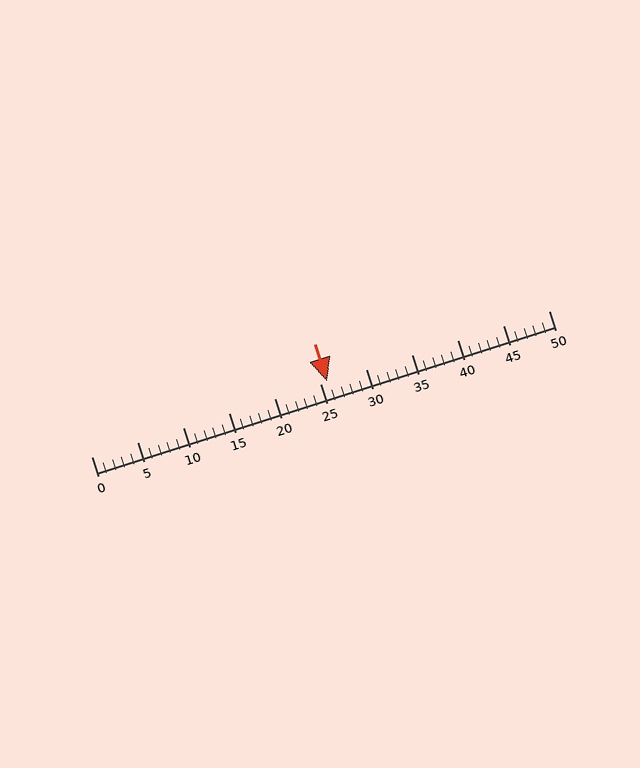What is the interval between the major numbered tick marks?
The major tick marks are spaced 5 units apart.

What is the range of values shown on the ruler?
The ruler shows values from 0 to 50.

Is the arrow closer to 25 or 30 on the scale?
The arrow is closer to 25.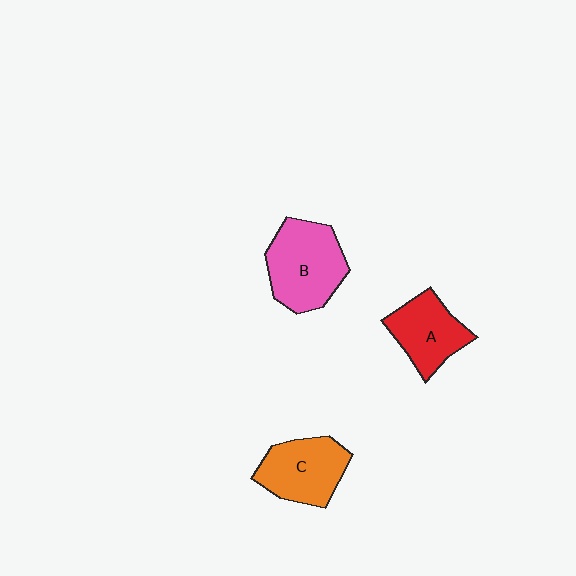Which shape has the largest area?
Shape B (pink).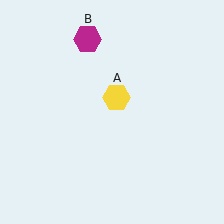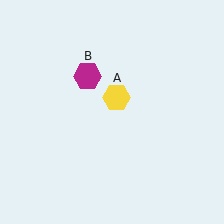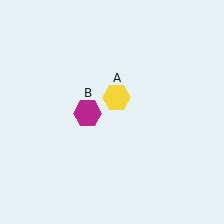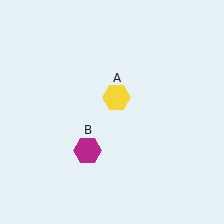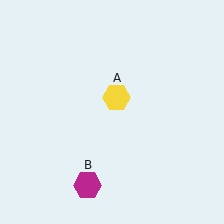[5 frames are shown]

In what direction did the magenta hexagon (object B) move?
The magenta hexagon (object B) moved down.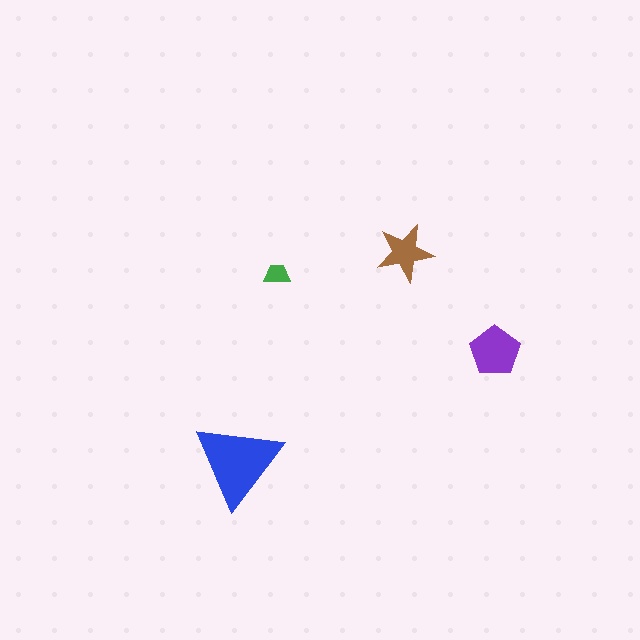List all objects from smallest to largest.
The green trapezoid, the brown star, the purple pentagon, the blue triangle.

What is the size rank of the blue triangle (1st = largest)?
1st.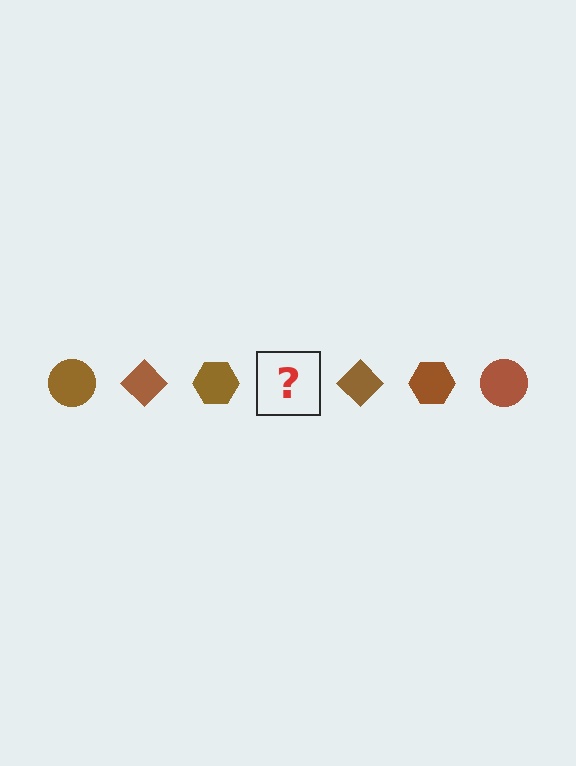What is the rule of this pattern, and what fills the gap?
The rule is that the pattern cycles through circle, diamond, hexagon shapes in brown. The gap should be filled with a brown circle.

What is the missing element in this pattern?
The missing element is a brown circle.